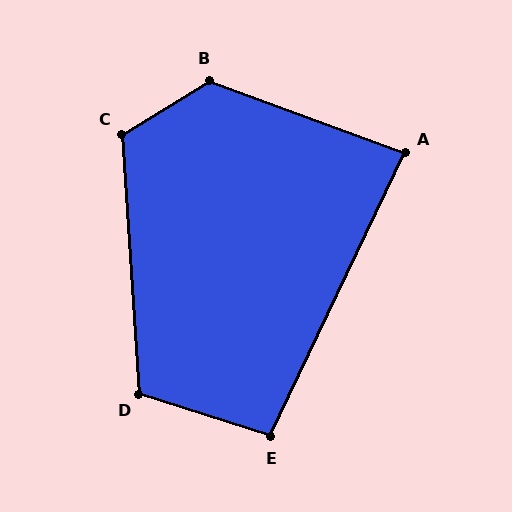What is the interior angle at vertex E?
Approximately 97 degrees (obtuse).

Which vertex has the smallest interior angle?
A, at approximately 85 degrees.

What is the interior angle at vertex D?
Approximately 112 degrees (obtuse).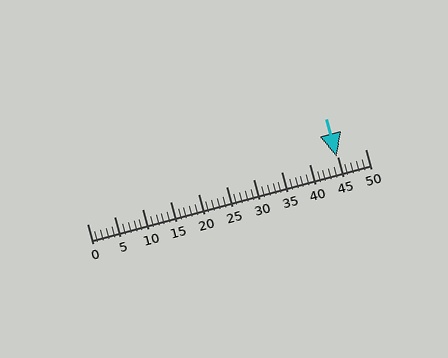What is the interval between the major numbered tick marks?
The major tick marks are spaced 5 units apart.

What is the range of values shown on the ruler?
The ruler shows values from 0 to 50.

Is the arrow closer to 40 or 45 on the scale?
The arrow is closer to 45.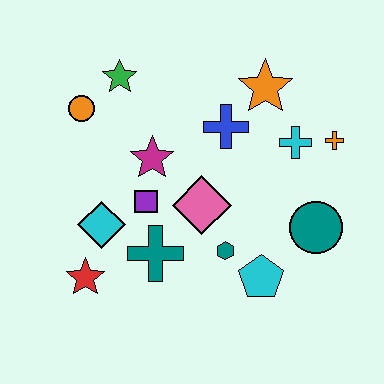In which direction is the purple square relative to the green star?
The purple square is below the green star.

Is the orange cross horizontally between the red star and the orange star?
No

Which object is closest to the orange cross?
The cyan cross is closest to the orange cross.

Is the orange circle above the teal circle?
Yes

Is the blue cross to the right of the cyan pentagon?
No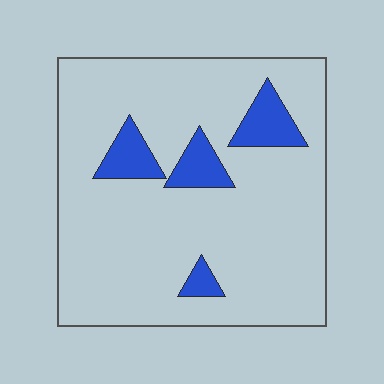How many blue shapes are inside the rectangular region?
4.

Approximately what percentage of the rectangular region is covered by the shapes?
Approximately 10%.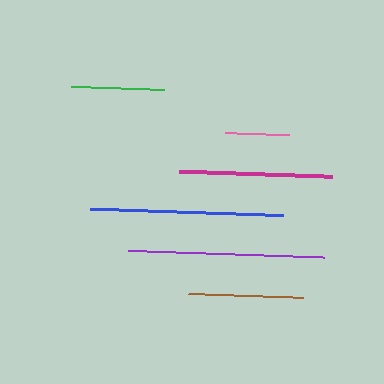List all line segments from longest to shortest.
From longest to shortest: purple, blue, magenta, brown, green, pink.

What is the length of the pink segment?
The pink segment is approximately 65 pixels long.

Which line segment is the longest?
The purple line is the longest at approximately 196 pixels.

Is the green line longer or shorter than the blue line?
The blue line is longer than the green line.